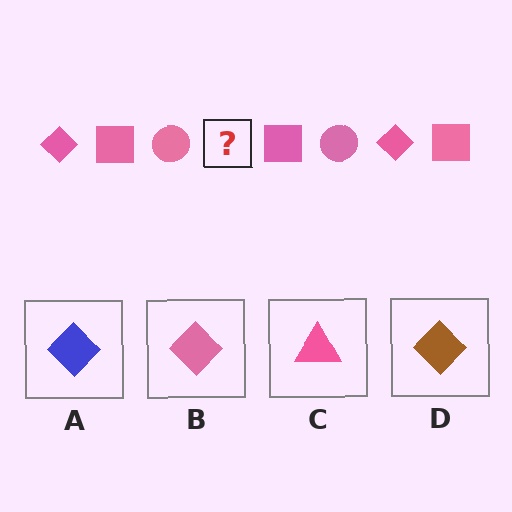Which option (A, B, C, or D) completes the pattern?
B.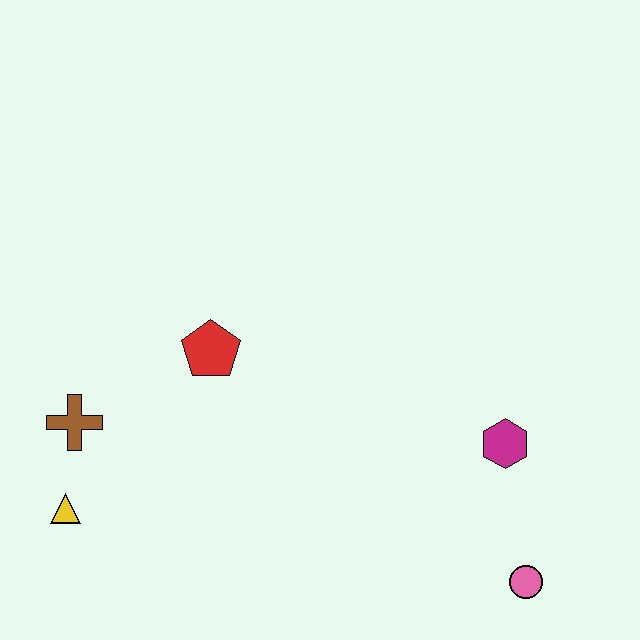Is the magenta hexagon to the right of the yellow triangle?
Yes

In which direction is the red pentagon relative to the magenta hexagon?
The red pentagon is to the left of the magenta hexagon.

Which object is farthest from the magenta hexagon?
The yellow triangle is farthest from the magenta hexagon.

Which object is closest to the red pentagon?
The brown cross is closest to the red pentagon.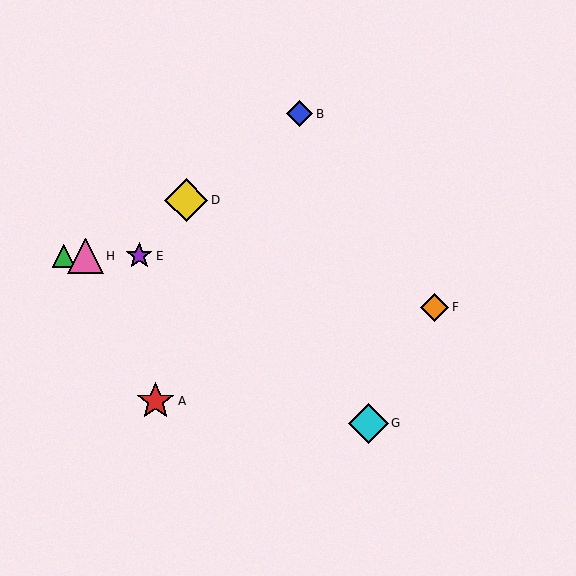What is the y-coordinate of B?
Object B is at y≈114.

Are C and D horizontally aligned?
No, C is at y≈256 and D is at y≈200.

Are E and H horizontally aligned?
Yes, both are at y≈256.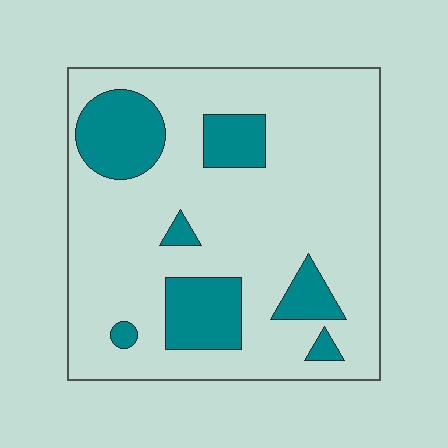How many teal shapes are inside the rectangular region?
7.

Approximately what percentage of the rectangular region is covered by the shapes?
Approximately 20%.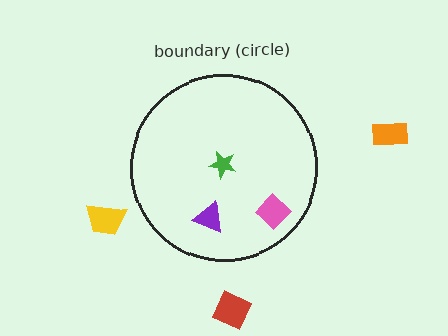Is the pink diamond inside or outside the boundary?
Inside.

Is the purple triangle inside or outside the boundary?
Inside.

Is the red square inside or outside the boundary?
Outside.